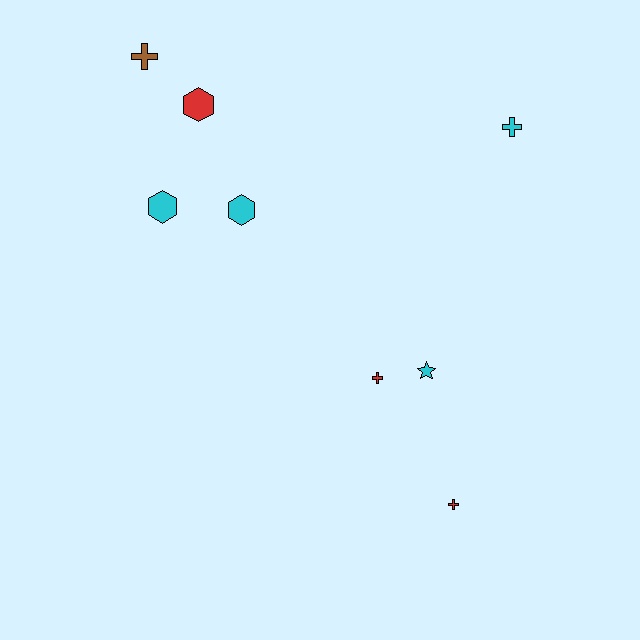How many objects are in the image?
There are 8 objects.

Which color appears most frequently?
Cyan, with 4 objects.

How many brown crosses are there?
There is 1 brown cross.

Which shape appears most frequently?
Cross, with 4 objects.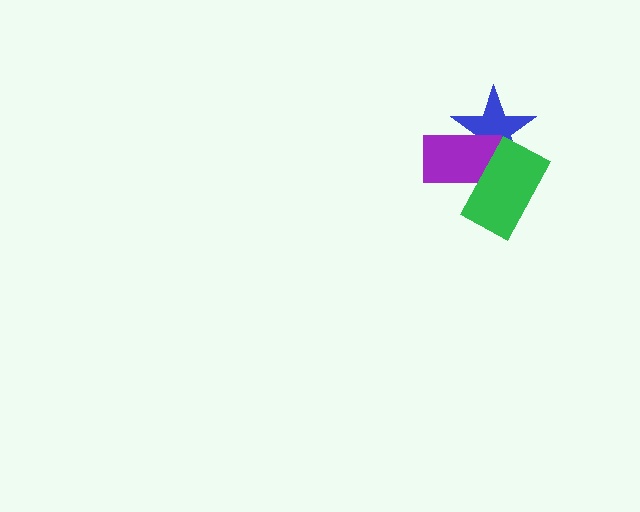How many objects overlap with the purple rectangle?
2 objects overlap with the purple rectangle.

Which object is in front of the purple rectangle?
The green rectangle is in front of the purple rectangle.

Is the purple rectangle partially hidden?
Yes, it is partially covered by another shape.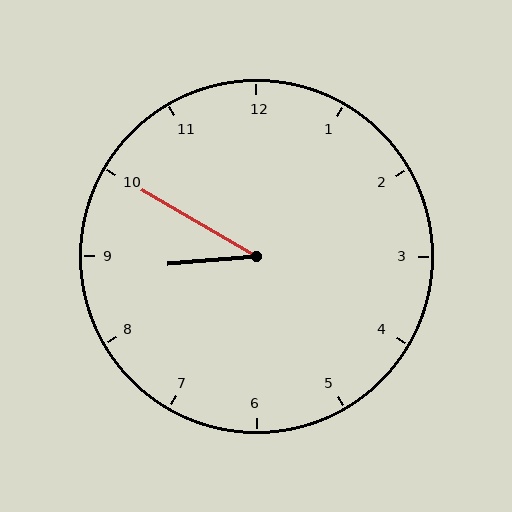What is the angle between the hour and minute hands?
Approximately 35 degrees.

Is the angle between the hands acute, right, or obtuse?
It is acute.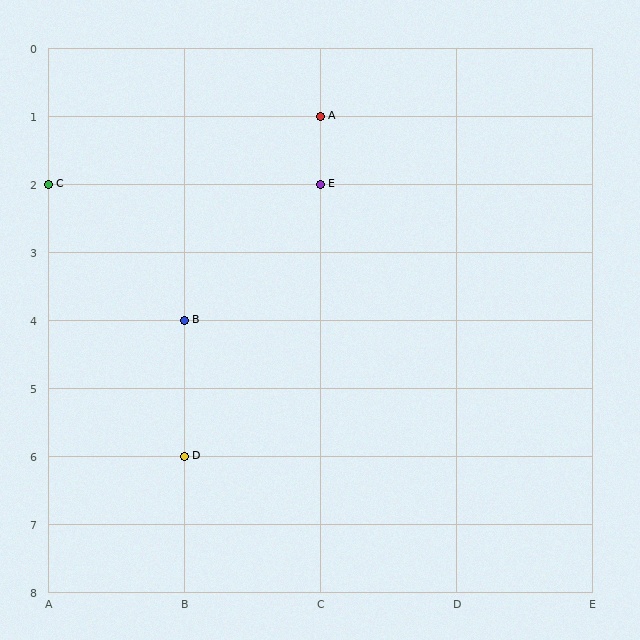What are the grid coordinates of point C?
Point C is at grid coordinates (A, 2).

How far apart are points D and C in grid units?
Points D and C are 1 column and 4 rows apart (about 4.1 grid units diagonally).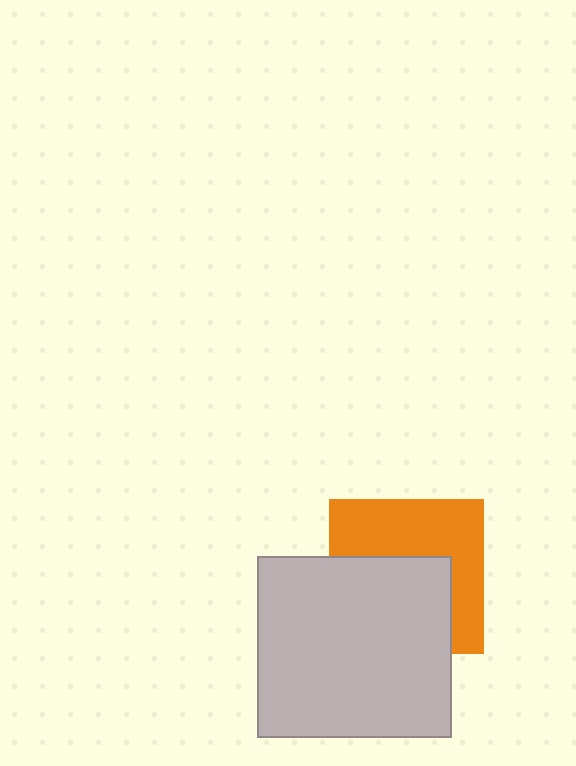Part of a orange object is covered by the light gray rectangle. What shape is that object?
It is a square.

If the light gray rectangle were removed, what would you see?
You would see the complete orange square.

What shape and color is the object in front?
The object in front is a light gray rectangle.